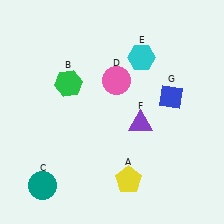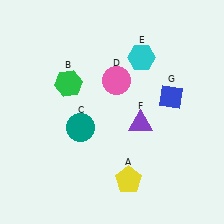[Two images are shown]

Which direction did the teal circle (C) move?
The teal circle (C) moved up.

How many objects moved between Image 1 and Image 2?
1 object moved between the two images.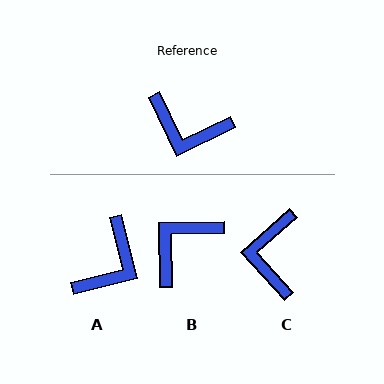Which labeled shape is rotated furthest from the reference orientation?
B, about 115 degrees away.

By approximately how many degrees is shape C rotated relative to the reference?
Approximately 74 degrees clockwise.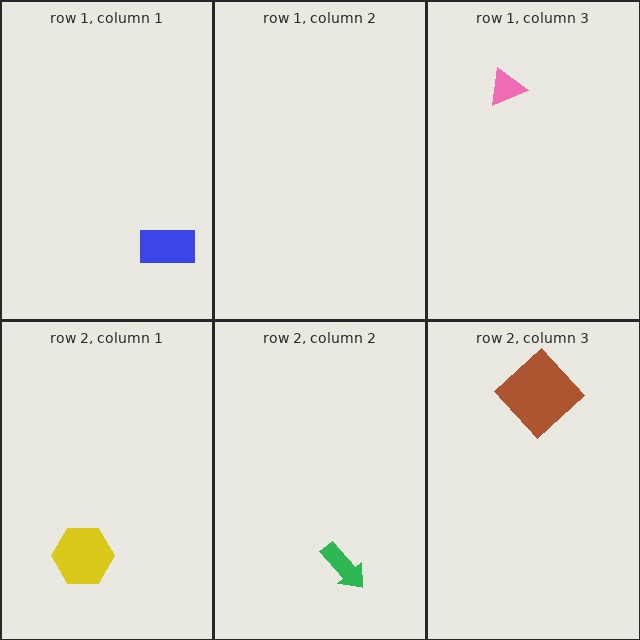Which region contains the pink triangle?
The row 1, column 3 region.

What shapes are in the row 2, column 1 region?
The yellow hexagon.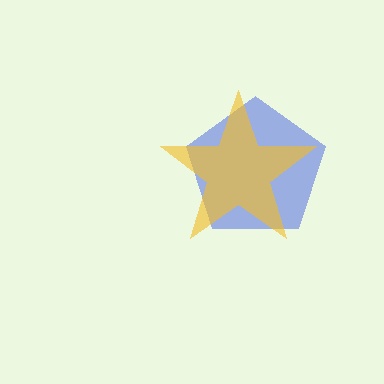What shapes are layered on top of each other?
The layered shapes are: a blue pentagon, a yellow star.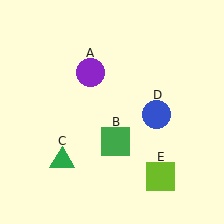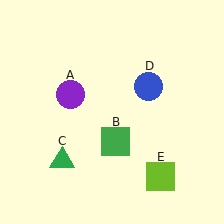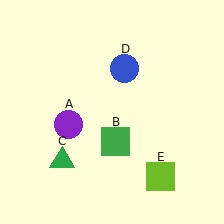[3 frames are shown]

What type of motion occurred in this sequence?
The purple circle (object A), blue circle (object D) rotated counterclockwise around the center of the scene.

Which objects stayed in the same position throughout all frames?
Green square (object B) and green triangle (object C) and lime square (object E) remained stationary.